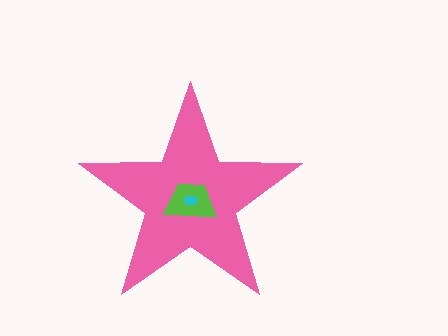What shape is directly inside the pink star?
The lime trapezoid.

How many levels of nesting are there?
3.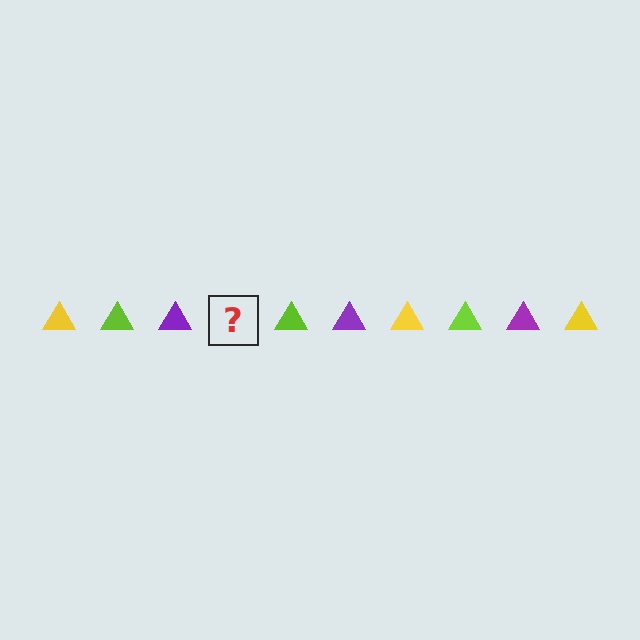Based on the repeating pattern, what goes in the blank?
The blank should be a yellow triangle.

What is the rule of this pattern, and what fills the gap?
The rule is that the pattern cycles through yellow, lime, purple triangles. The gap should be filled with a yellow triangle.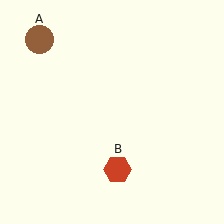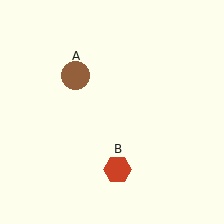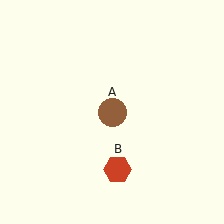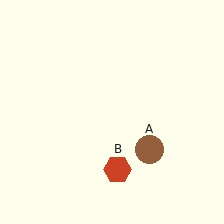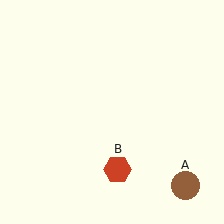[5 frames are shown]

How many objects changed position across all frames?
1 object changed position: brown circle (object A).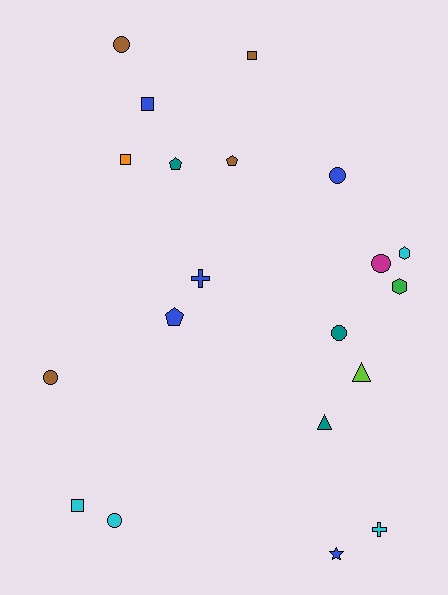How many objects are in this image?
There are 20 objects.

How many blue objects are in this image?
There are 5 blue objects.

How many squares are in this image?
There are 4 squares.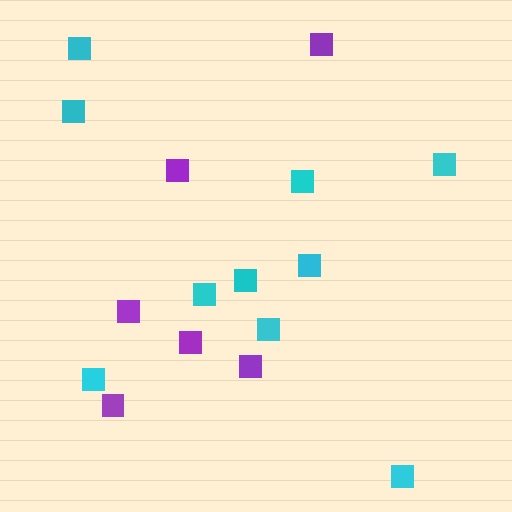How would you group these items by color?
There are 2 groups: one group of purple squares (6) and one group of cyan squares (10).